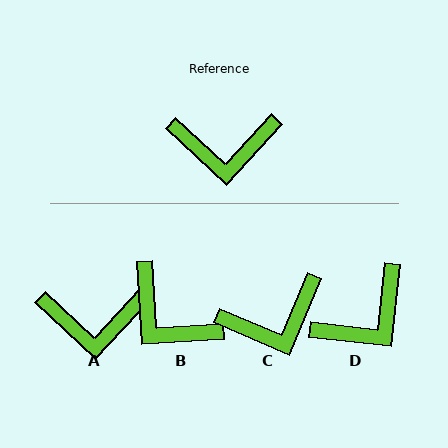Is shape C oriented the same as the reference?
No, it is off by about 20 degrees.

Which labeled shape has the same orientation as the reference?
A.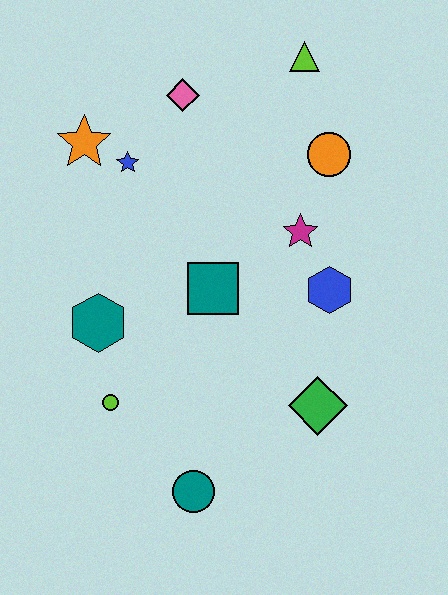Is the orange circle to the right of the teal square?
Yes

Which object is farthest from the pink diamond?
The teal circle is farthest from the pink diamond.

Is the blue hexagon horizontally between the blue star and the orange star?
No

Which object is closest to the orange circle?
The magenta star is closest to the orange circle.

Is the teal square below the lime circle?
No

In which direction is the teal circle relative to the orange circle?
The teal circle is below the orange circle.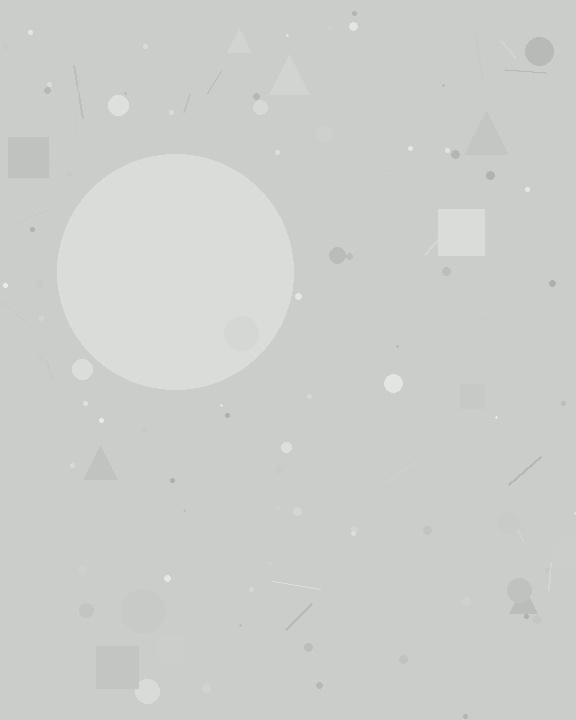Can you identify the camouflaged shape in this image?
The camouflaged shape is a circle.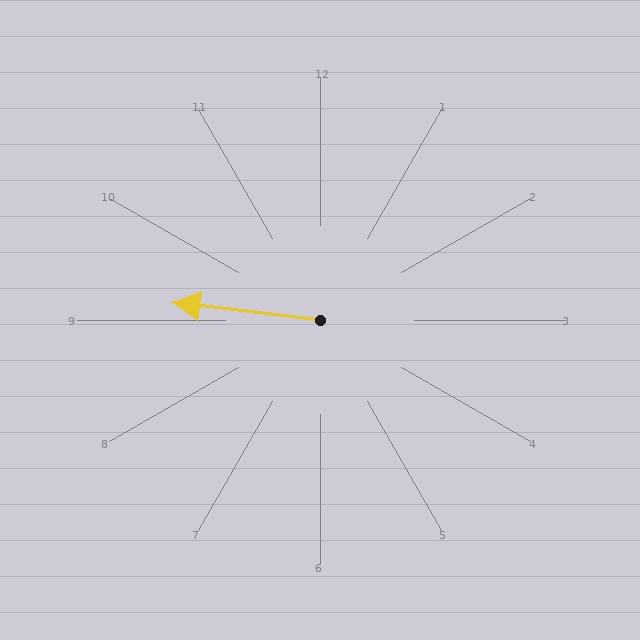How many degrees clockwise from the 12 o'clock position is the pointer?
Approximately 277 degrees.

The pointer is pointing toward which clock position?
Roughly 9 o'clock.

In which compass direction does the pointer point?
West.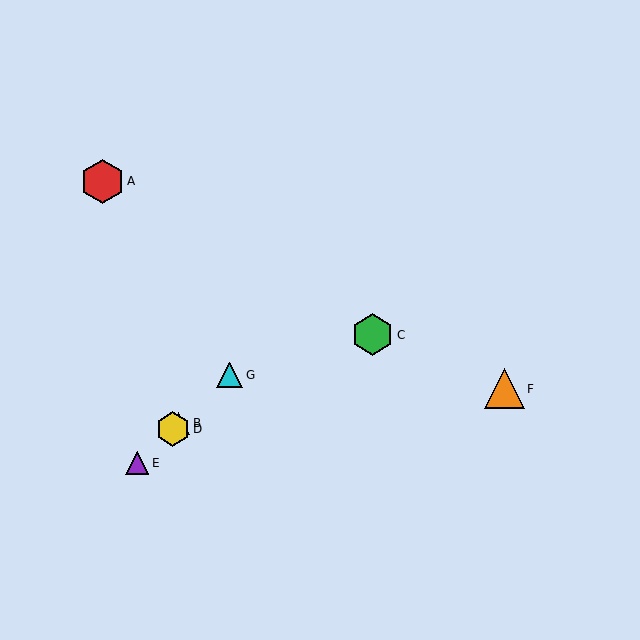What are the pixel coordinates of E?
Object E is at (137, 463).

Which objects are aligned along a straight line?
Objects B, D, E, G are aligned along a straight line.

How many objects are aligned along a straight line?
4 objects (B, D, E, G) are aligned along a straight line.